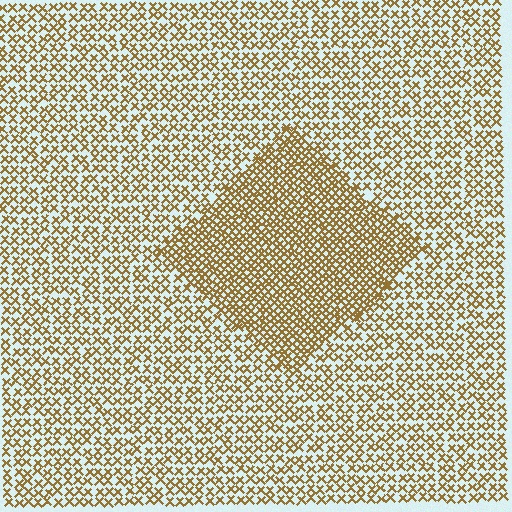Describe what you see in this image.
The image contains small brown elements arranged at two different densities. A diamond-shaped region is visible where the elements are more densely packed than the surrounding area.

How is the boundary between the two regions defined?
The boundary is defined by a change in element density (approximately 1.8x ratio). All elements are the same color, size, and shape.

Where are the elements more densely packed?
The elements are more densely packed inside the diamond boundary.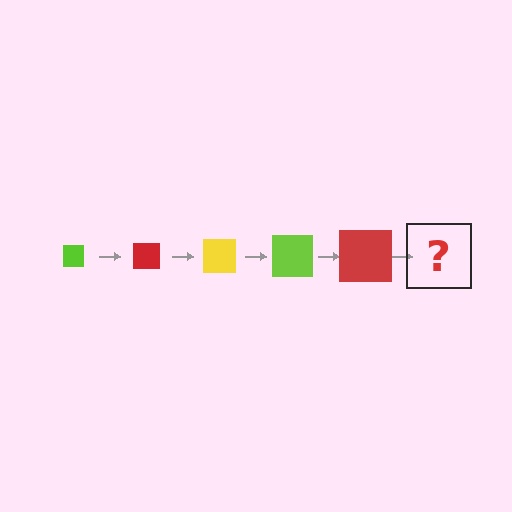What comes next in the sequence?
The next element should be a yellow square, larger than the previous one.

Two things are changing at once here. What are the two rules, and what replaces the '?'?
The two rules are that the square grows larger each step and the color cycles through lime, red, and yellow. The '?' should be a yellow square, larger than the previous one.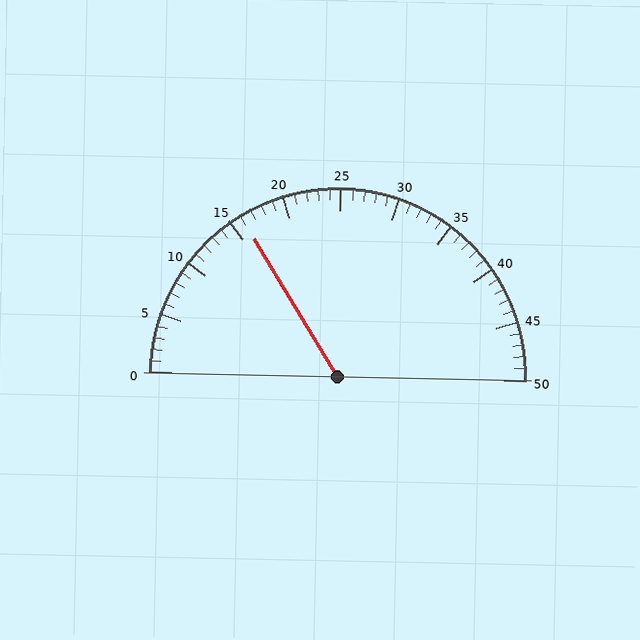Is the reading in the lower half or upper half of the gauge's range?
The reading is in the lower half of the range (0 to 50).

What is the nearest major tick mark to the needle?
The nearest major tick mark is 15.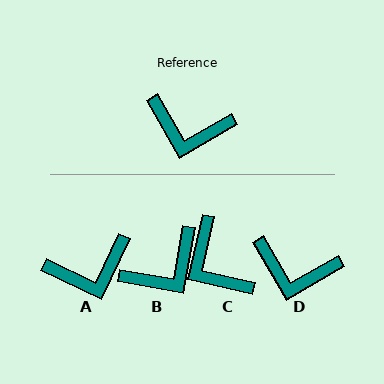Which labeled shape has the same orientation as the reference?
D.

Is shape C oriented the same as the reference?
No, it is off by about 43 degrees.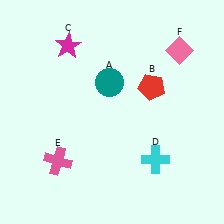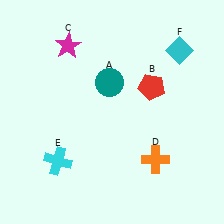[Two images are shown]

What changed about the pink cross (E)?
In Image 1, E is pink. In Image 2, it changed to cyan.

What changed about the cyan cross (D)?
In Image 1, D is cyan. In Image 2, it changed to orange.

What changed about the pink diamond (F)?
In Image 1, F is pink. In Image 2, it changed to cyan.